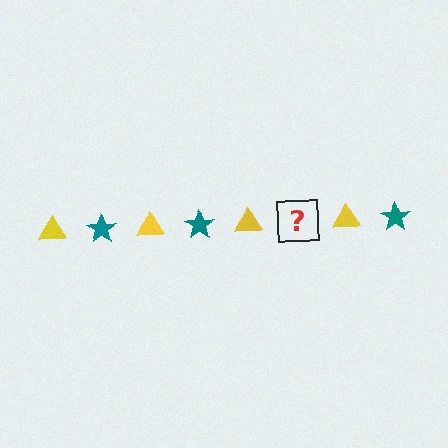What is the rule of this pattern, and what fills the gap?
The rule is that the pattern alternates between yellow triangle and teal star. The gap should be filled with a teal star.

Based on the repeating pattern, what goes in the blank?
The blank should be a teal star.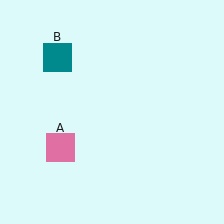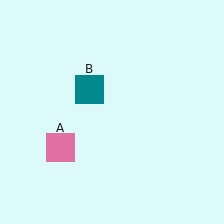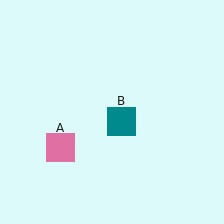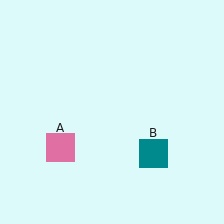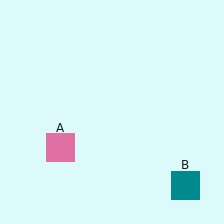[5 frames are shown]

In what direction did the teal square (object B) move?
The teal square (object B) moved down and to the right.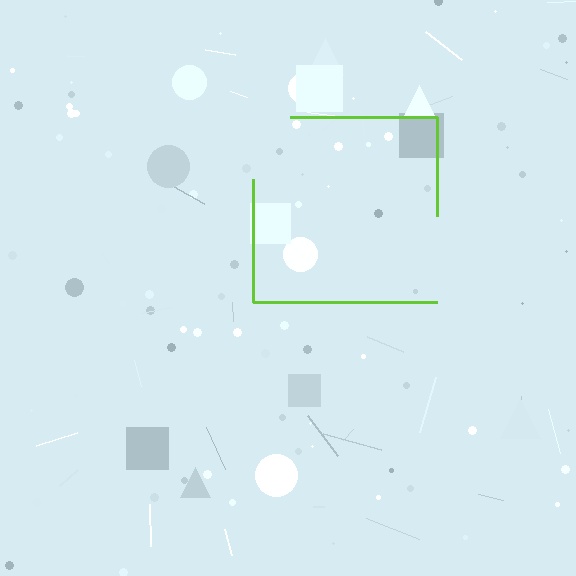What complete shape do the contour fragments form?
The contour fragments form a square.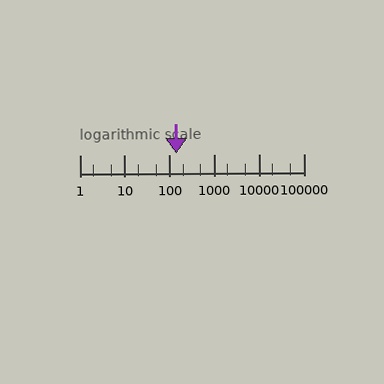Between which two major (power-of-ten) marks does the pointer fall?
The pointer is between 100 and 1000.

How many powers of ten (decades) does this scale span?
The scale spans 5 decades, from 1 to 100000.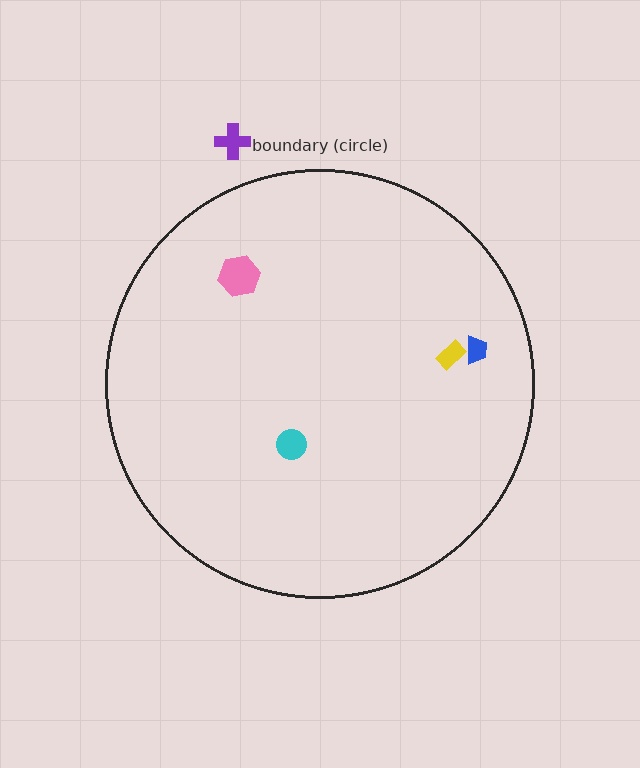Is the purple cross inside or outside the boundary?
Outside.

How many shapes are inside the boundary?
4 inside, 1 outside.